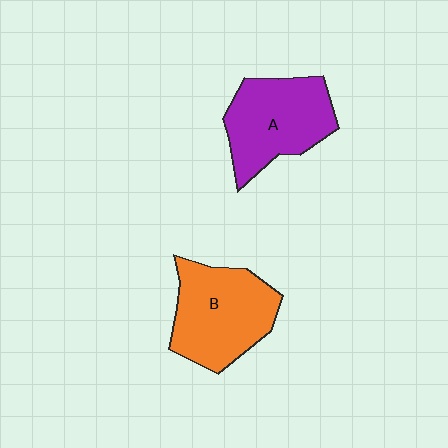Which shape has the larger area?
Shape B (orange).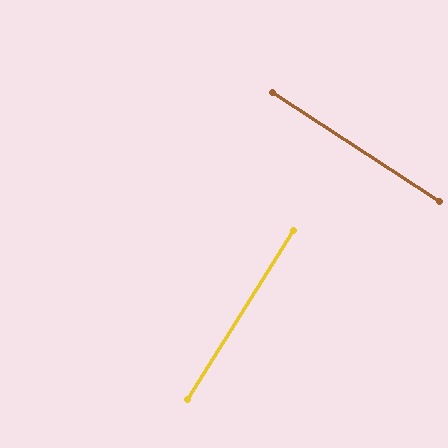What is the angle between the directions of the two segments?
Approximately 89 degrees.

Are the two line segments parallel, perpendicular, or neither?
Perpendicular — they meet at approximately 89°.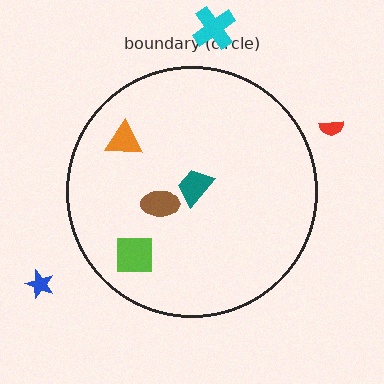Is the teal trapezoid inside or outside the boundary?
Inside.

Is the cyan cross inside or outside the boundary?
Outside.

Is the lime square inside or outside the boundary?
Inside.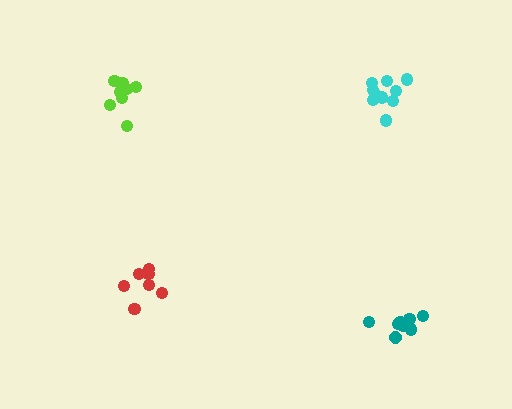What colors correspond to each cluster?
The clusters are colored: cyan, lime, teal, red.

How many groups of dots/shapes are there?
There are 4 groups.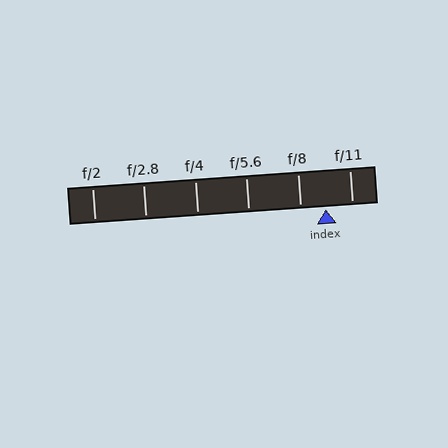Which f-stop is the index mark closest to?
The index mark is closest to f/8.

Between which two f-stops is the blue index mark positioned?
The index mark is between f/8 and f/11.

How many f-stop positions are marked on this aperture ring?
There are 6 f-stop positions marked.